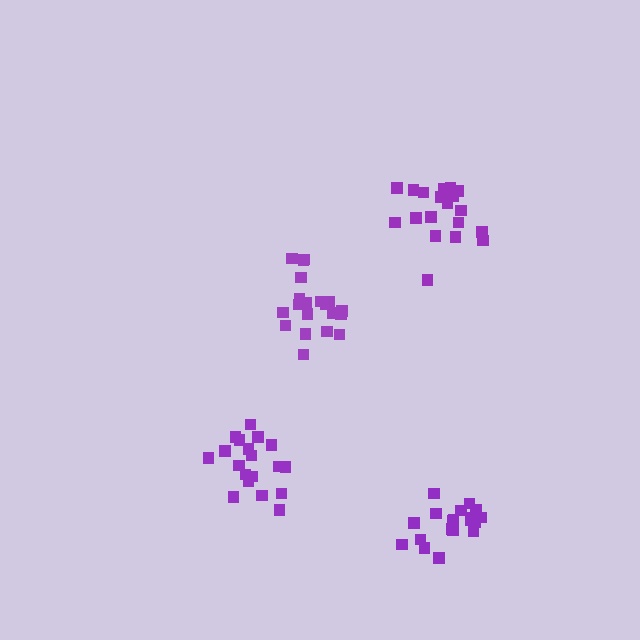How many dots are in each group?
Group 1: 20 dots, Group 2: 20 dots, Group 3: 19 dots, Group 4: 19 dots (78 total).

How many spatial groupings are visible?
There are 4 spatial groupings.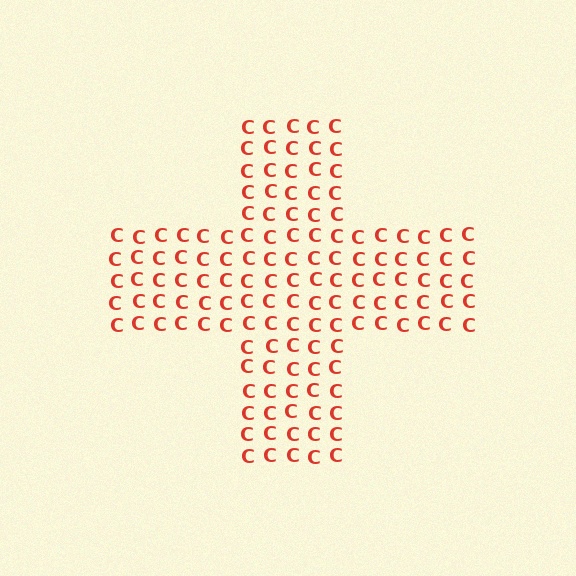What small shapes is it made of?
It is made of small letter C's.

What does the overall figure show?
The overall figure shows a cross.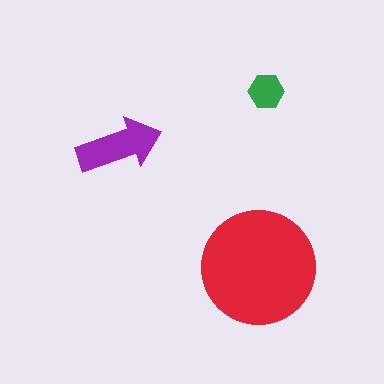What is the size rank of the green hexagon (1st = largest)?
3rd.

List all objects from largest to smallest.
The red circle, the purple arrow, the green hexagon.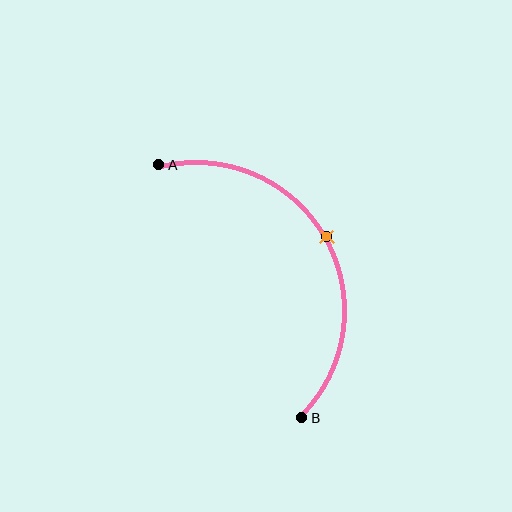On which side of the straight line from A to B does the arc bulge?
The arc bulges to the right of the straight line connecting A and B.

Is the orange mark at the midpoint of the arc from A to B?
Yes. The orange mark lies on the arc at equal arc-length from both A and B — it is the arc midpoint.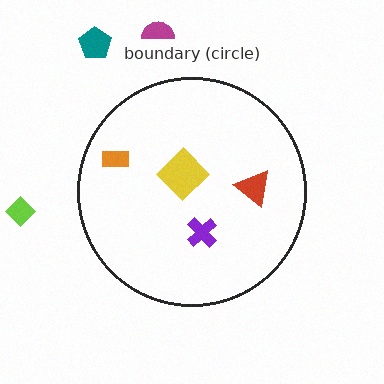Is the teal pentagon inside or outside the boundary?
Outside.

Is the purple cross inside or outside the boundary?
Inside.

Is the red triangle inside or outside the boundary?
Inside.